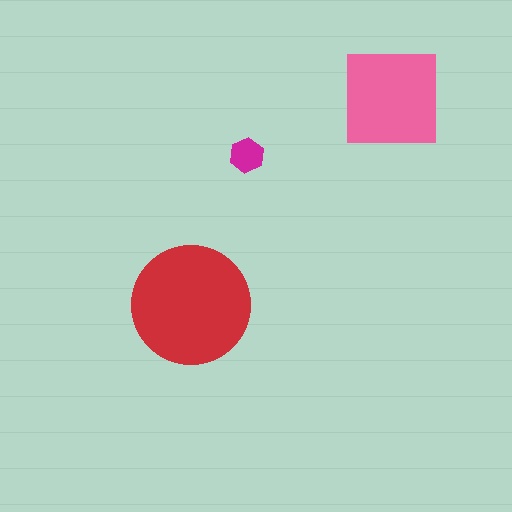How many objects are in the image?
There are 3 objects in the image.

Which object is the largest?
The red circle.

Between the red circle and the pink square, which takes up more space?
The red circle.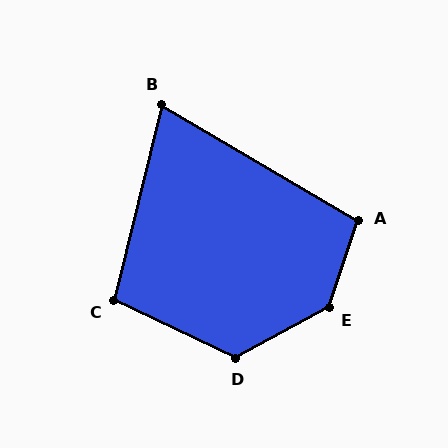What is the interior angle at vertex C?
Approximately 101 degrees (obtuse).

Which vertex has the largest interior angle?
E, at approximately 137 degrees.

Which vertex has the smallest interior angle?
B, at approximately 73 degrees.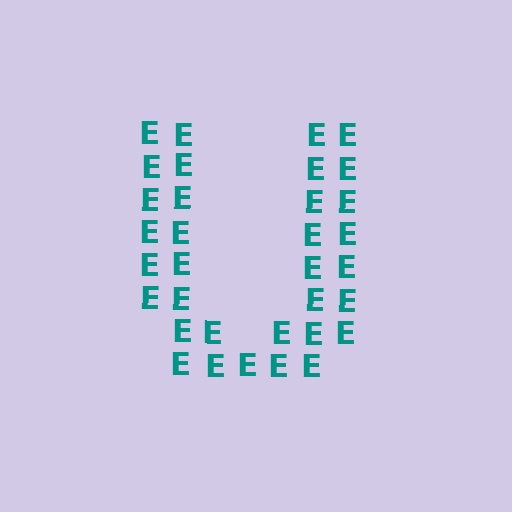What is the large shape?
The large shape is the letter U.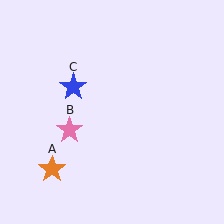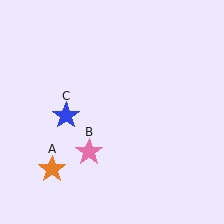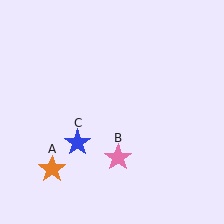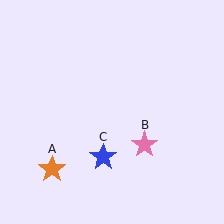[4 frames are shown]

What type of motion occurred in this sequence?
The pink star (object B), blue star (object C) rotated counterclockwise around the center of the scene.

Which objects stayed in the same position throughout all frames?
Orange star (object A) remained stationary.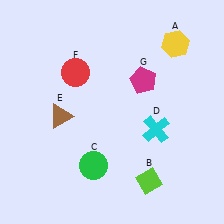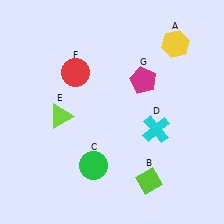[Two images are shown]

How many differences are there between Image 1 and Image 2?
There is 1 difference between the two images.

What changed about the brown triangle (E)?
In Image 1, E is brown. In Image 2, it changed to lime.